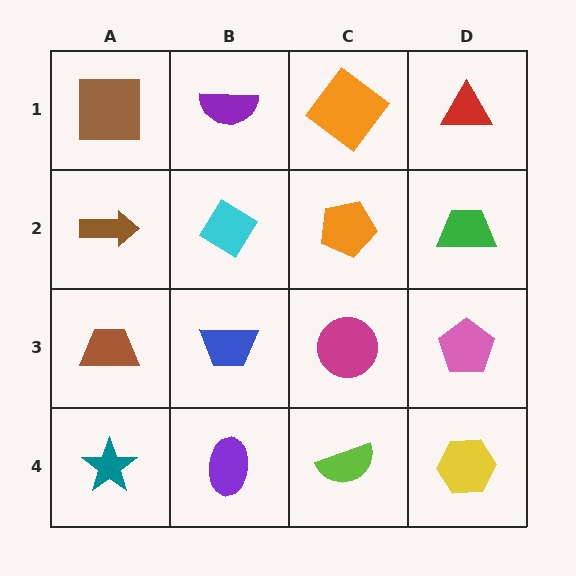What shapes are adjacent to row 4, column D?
A pink pentagon (row 3, column D), a lime semicircle (row 4, column C).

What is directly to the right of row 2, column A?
A cyan diamond.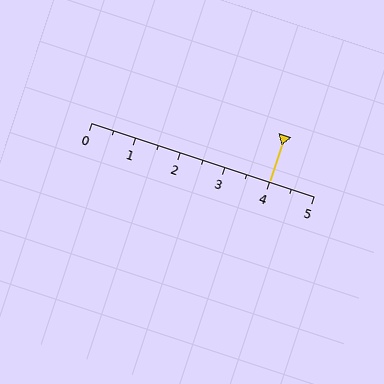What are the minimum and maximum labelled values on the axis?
The axis runs from 0 to 5.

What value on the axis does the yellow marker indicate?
The marker indicates approximately 4.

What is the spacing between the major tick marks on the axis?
The major ticks are spaced 1 apart.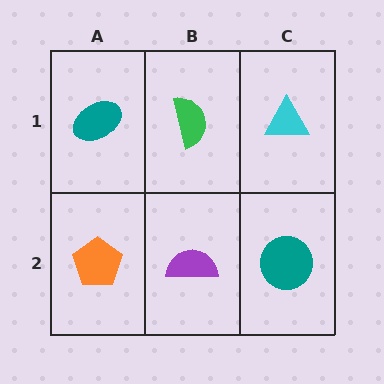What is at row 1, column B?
A green semicircle.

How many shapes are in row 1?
3 shapes.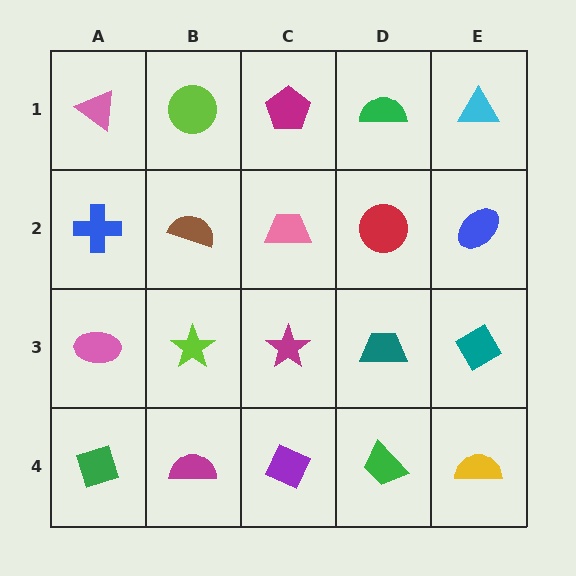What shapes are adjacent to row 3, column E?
A blue ellipse (row 2, column E), a yellow semicircle (row 4, column E), a teal trapezoid (row 3, column D).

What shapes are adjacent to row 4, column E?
A teal diamond (row 3, column E), a green trapezoid (row 4, column D).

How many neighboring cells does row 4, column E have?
2.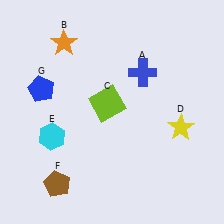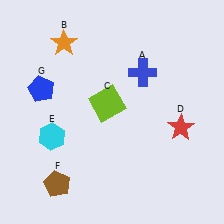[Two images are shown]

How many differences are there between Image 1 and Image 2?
There is 1 difference between the two images.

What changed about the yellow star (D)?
In Image 1, D is yellow. In Image 2, it changed to red.